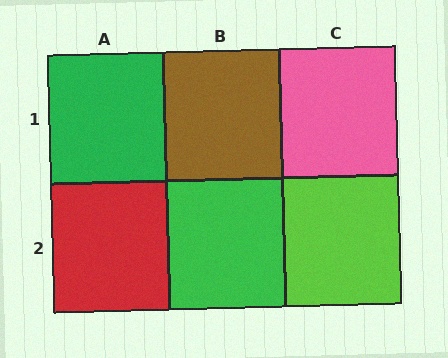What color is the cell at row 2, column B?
Green.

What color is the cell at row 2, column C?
Lime.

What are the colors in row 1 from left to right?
Green, brown, pink.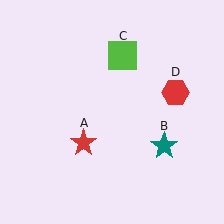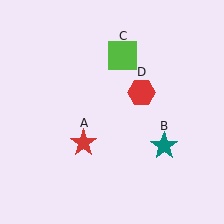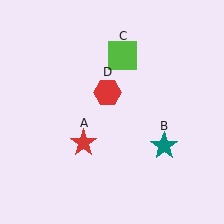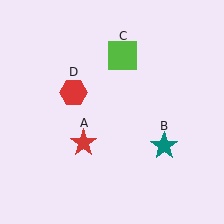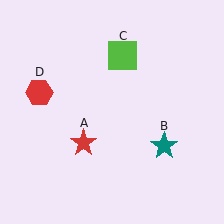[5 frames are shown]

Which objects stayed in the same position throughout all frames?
Red star (object A) and teal star (object B) and lime square (object C) remained stationary.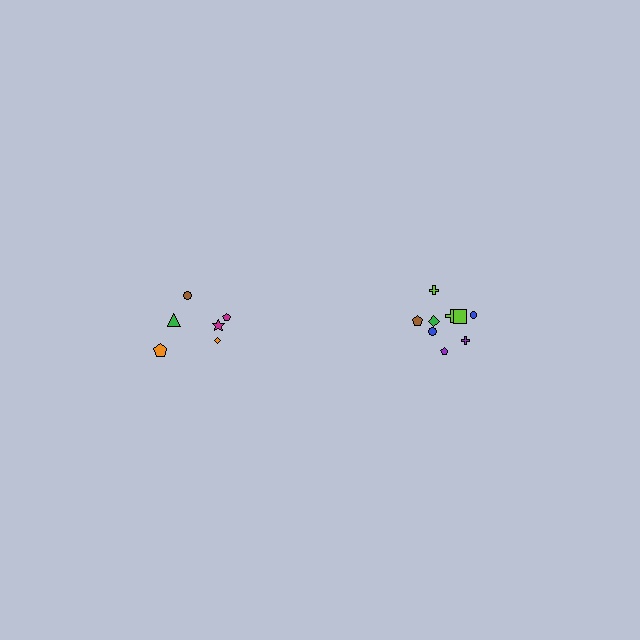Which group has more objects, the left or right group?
The right group.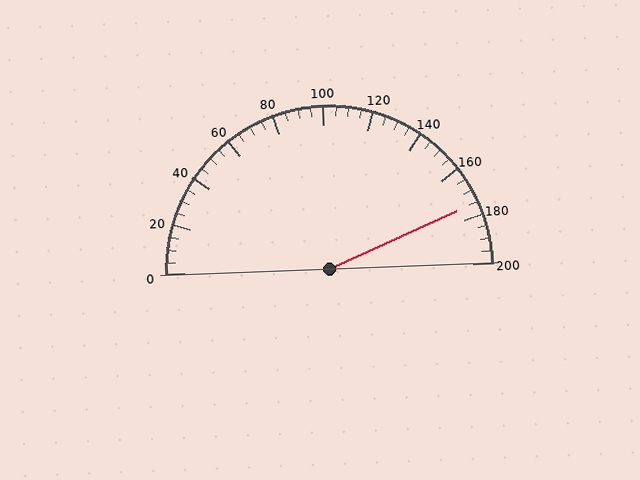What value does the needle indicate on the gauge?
The needle indicates approximately 175.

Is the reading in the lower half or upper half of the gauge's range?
The reading is in the upper half of the range (0 to 200).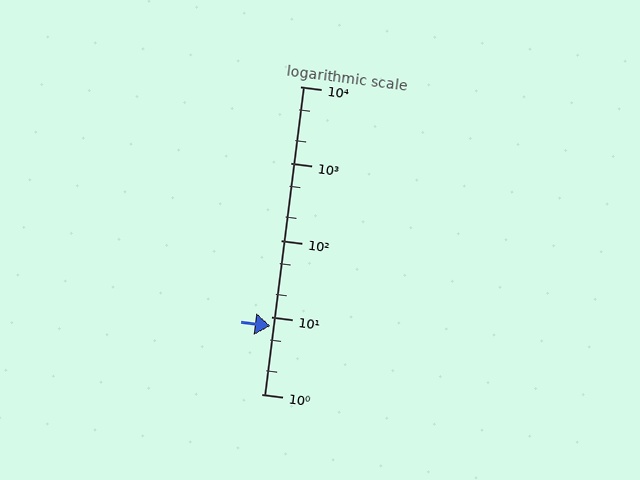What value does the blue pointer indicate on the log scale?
The pointer indicates approximately 7.7.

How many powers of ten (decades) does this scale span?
The scale spans 4 decades, from 1 to 10000.